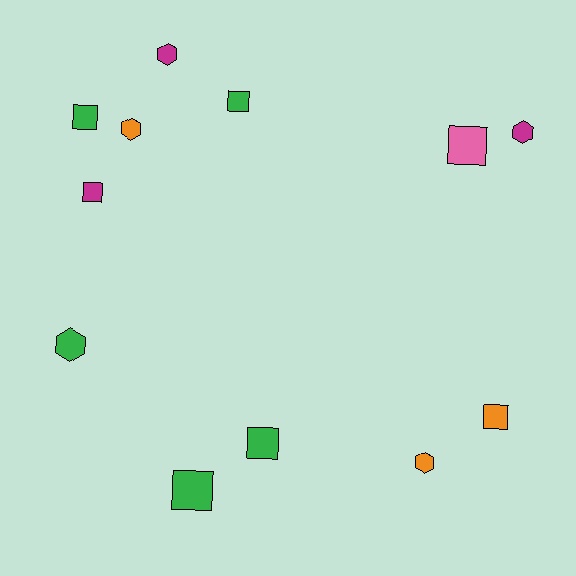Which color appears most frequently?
Green, with 5 objects.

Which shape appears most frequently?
Square, with 7 objects.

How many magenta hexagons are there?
There are 2 magenta hexagons.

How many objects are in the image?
There are 12 objects.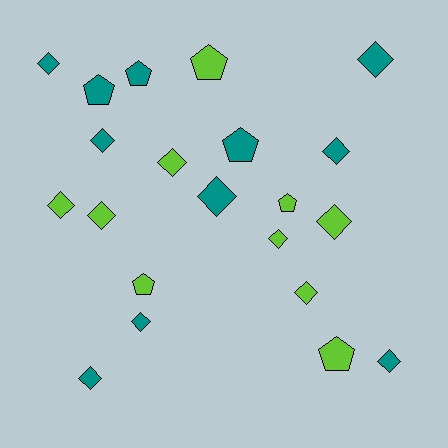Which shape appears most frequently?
Diamond, with 14 objects.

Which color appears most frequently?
Teal, with 11 objects.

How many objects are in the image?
There are 21 objects.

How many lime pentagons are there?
There are 4 lime pentagons.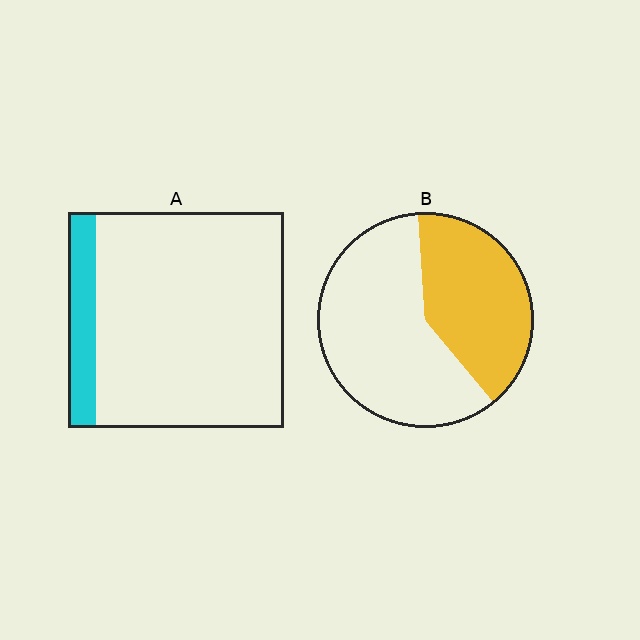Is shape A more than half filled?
No.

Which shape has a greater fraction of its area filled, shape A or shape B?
Shape B.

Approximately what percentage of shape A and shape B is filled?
A is approximately 15% and B is approximately 40%.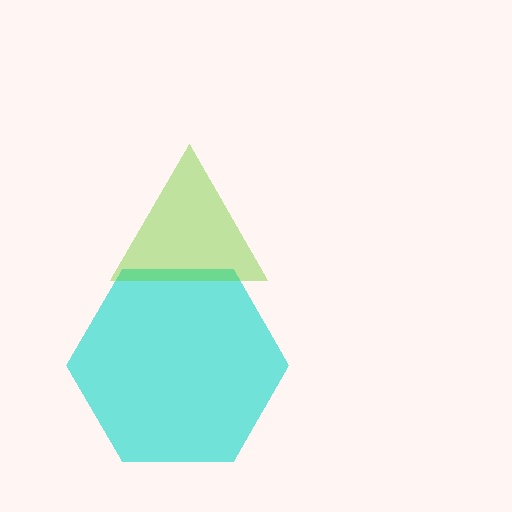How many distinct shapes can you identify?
There are 2 distinct shapes: a cyan hexagon, a lime triangle.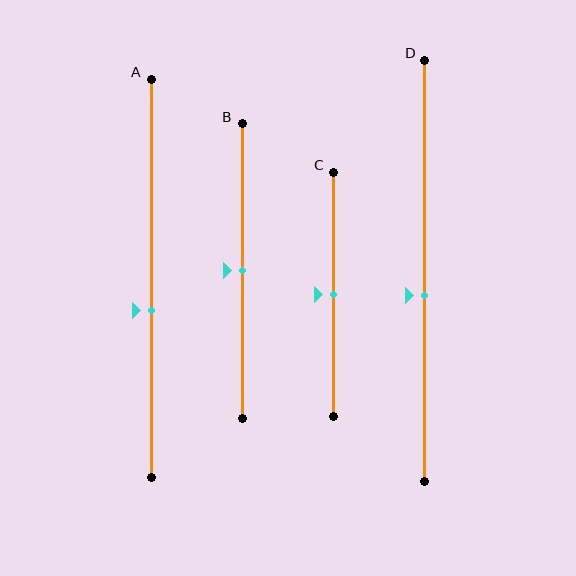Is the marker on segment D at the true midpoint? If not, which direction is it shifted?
No, the marker on segment D is shifted downward by about 6% of the segment length.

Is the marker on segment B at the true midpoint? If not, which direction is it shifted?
Yes, the marker on segment B is at the true midpoint.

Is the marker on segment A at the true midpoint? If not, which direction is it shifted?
No, the marker on segment A is shifted downward by about 8% of the segment length.